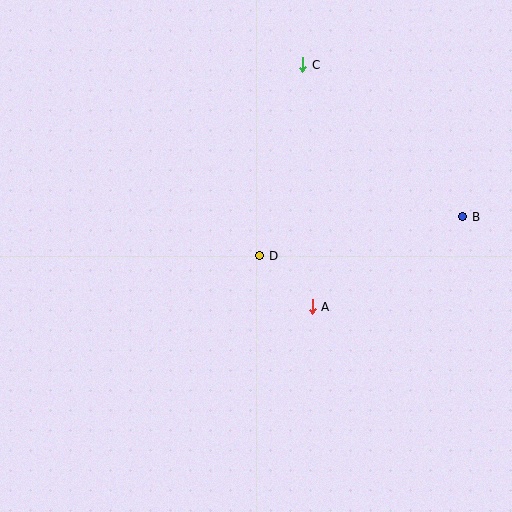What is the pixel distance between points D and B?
The distance between D and B is 207 pixels.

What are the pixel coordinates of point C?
Point C is at (303, 65).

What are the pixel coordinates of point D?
Point D is at (259, 256).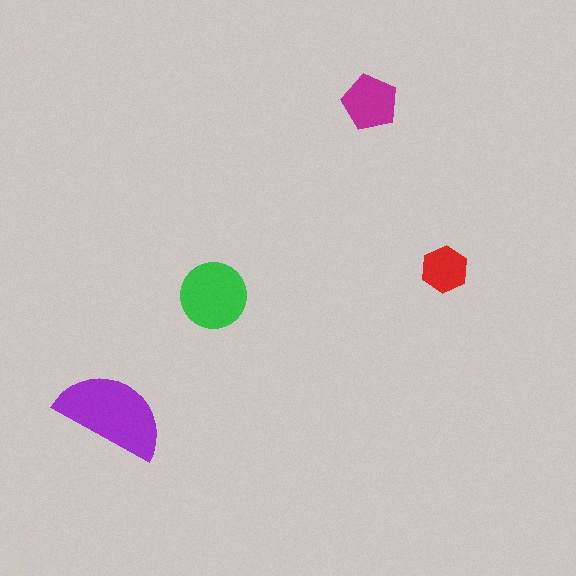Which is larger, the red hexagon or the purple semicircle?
The purple semicircle.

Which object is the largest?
The purple semicircle.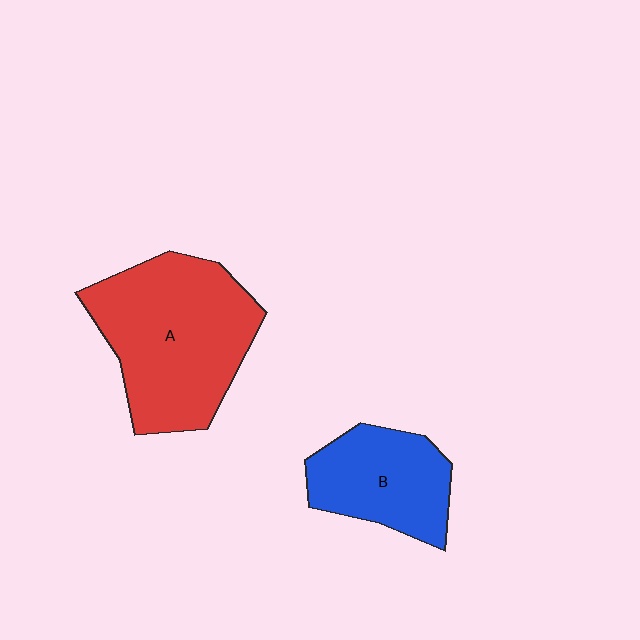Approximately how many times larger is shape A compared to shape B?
Approximately 1.7 times.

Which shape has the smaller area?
Shape B (blue).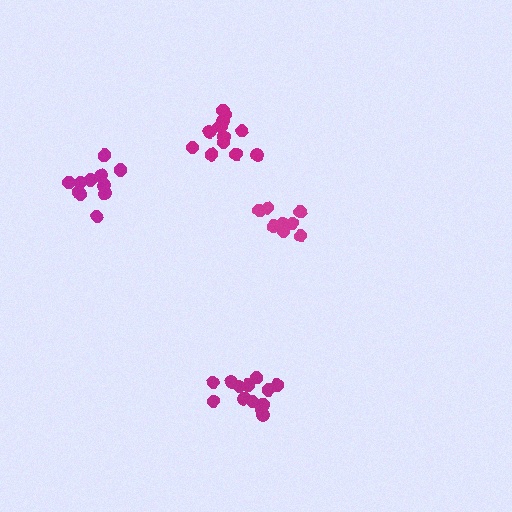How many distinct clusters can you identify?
There are 4 distinct clusters.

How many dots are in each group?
Group 1: 9 dots, Group 2: 13 dots, Group 3: 13 dots, Group 4: 11 dots (46 total).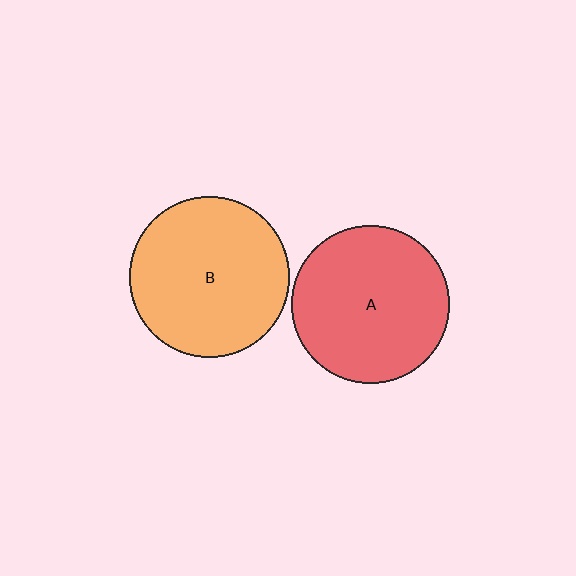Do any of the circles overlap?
No, none of the circles overlap.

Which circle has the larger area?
Circle B (orange).